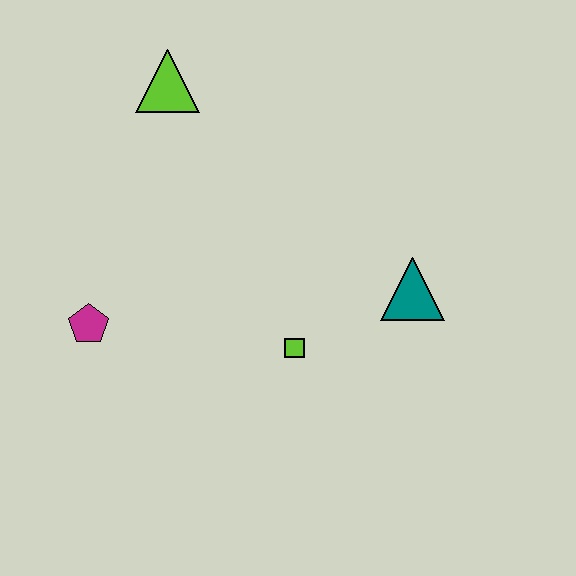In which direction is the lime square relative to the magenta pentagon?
The lime square is to the right of the magenta pentagon.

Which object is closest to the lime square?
The teal triangle is closest to the lime square.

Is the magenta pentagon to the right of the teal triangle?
No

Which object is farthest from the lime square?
The lime triangle is farthest from the lime square.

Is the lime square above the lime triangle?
No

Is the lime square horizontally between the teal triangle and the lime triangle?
Yes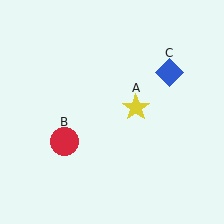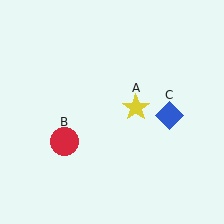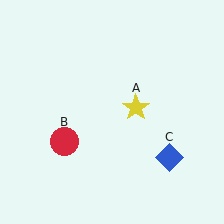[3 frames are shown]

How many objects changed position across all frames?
1 object changed position: blue diamond (object C).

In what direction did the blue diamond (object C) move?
The blue diamond (object C) moved down.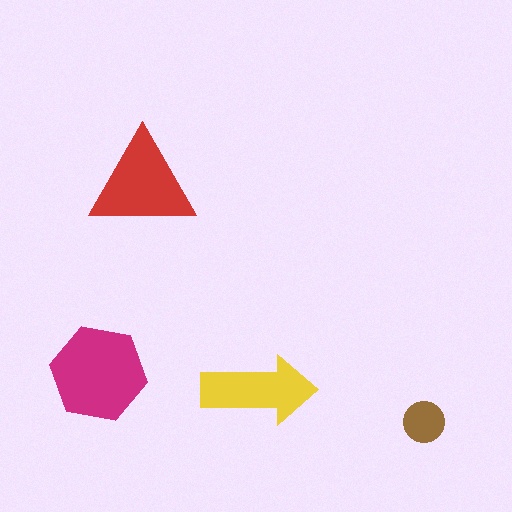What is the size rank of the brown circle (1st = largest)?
4th.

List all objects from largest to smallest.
The magenta hexagon, the red triangle, the yellow arrow, the brown circle.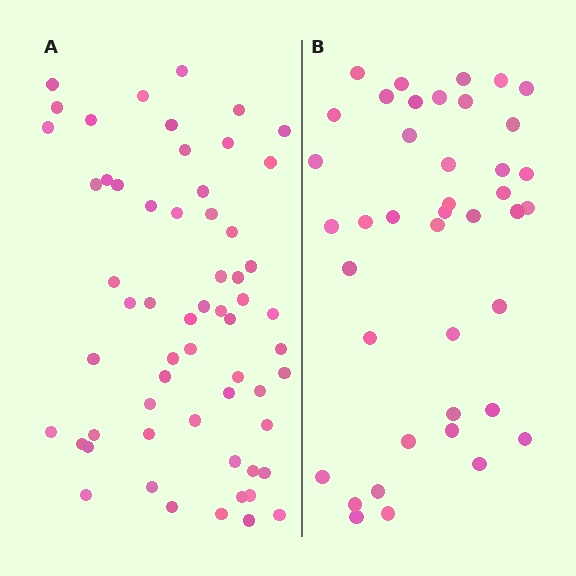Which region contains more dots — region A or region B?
Region A (the left region) has more dots.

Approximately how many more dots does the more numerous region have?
Region A has approximately 20 more dots than region B.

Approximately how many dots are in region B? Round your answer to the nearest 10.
About 40 dots. (The exact count is 41, which rounds to 40.)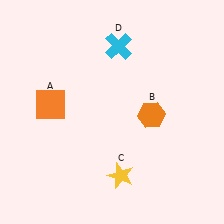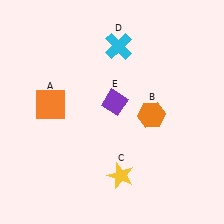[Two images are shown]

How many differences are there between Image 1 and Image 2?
There is 1 difference between the two images.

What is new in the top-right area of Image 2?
A purple diamond (E) was added in the top-right area of Image 2.